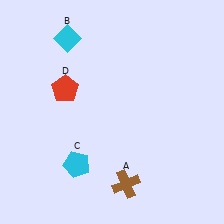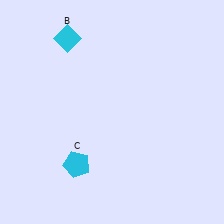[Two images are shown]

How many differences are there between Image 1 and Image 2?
There are 2 differences between the two images.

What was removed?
The brown cross (A), the red pentagon (D) were removed in Image 2.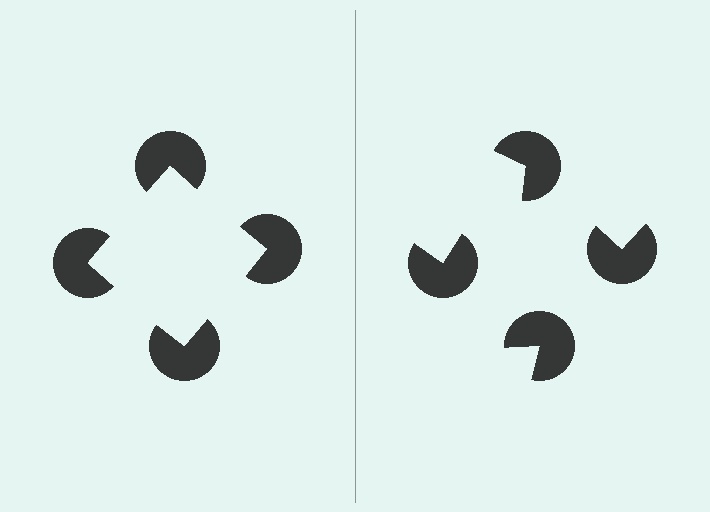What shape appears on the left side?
An illusory square.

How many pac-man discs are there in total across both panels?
8 — 4 on each side.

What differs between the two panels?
The pac-man discs are positioned identically on both sides; only the wedge orientations differ. On the left they align to a square; on the right they are misaligned.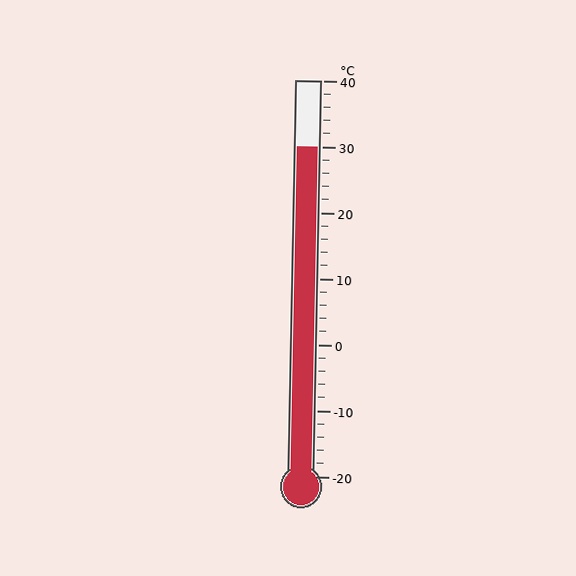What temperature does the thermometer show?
The thermometer shows approximately 30°C.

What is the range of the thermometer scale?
The thermometer scale ranges from -20°C to 40°C.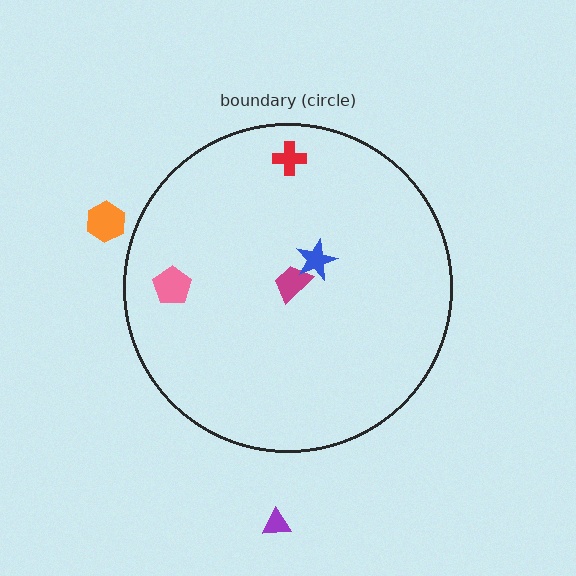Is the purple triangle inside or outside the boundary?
Outside.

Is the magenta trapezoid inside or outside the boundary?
Inside.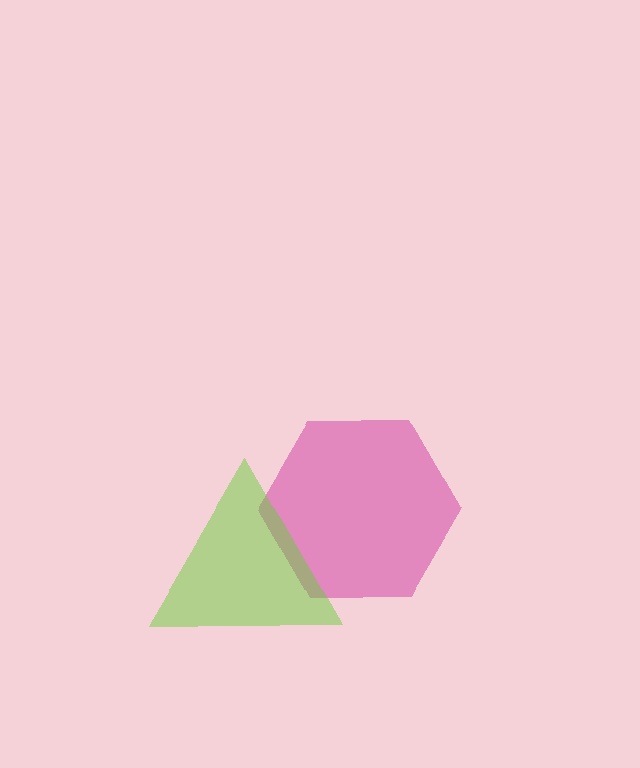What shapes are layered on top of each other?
The layered shapes are: a magenta hexagon, a lime triangle.